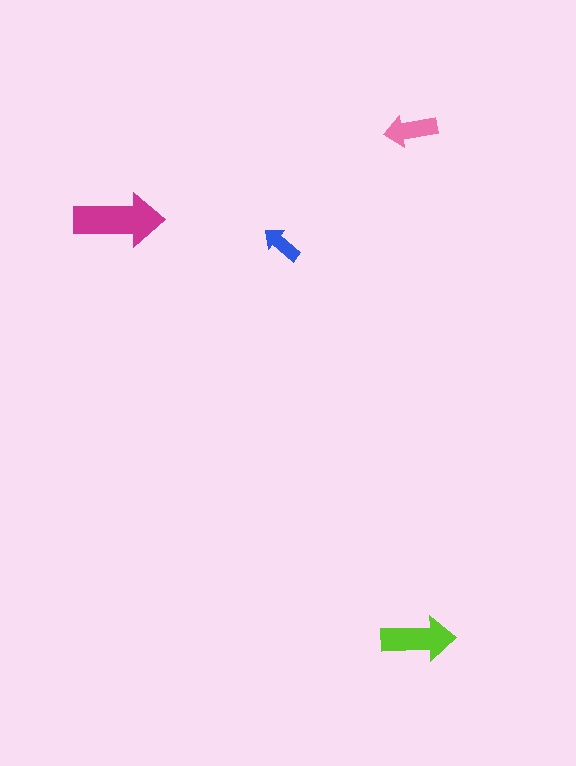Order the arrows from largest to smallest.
the magenta one, the lime one, the pink one, the blue one.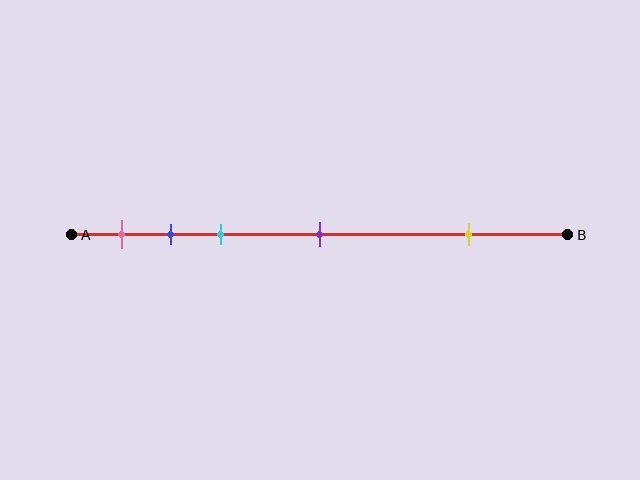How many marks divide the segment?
There are 5 marks dividing the segment.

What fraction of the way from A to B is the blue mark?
The blue mark is approximately 20% (0.2) of the way from A to B.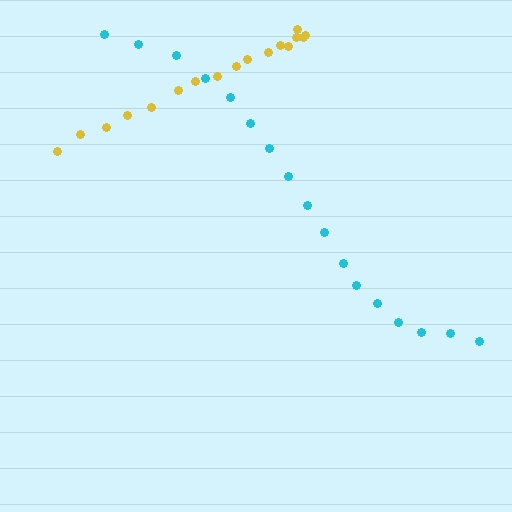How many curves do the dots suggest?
There are 2 distinct paths.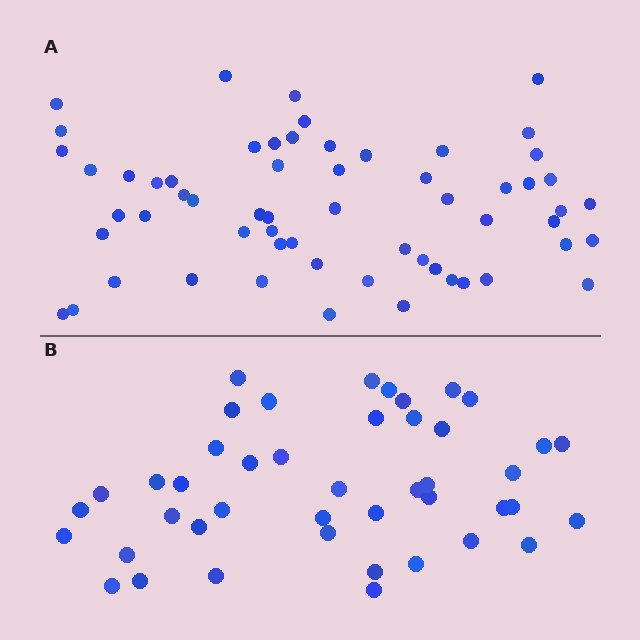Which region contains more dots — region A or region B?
Region A (the top region) has more dots.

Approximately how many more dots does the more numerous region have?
Region A has approximately 15 more dots than region B.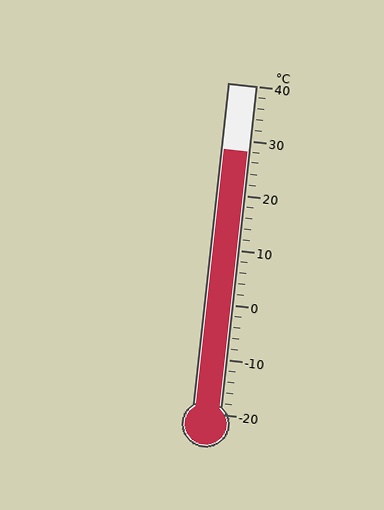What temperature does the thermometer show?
The thermometer shows approximately 28°C.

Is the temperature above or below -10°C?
The temperature is above -10°C.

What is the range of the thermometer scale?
The thermometer scale ranges from -20°C to 40°C.